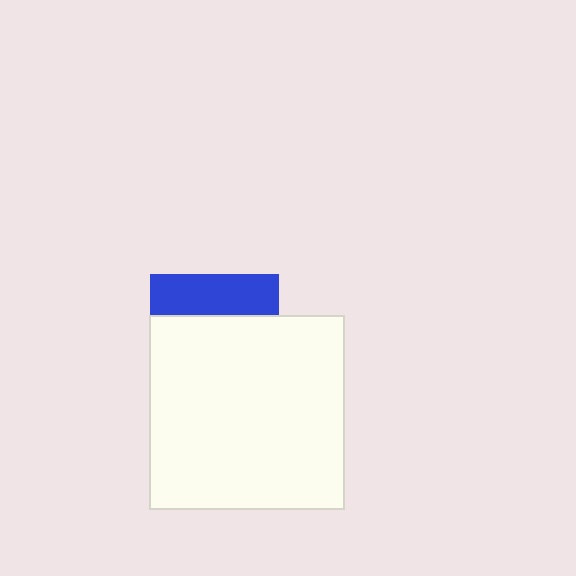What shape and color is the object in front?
The object in front is a white square.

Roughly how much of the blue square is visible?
A small part of it is visible (roughly 32%).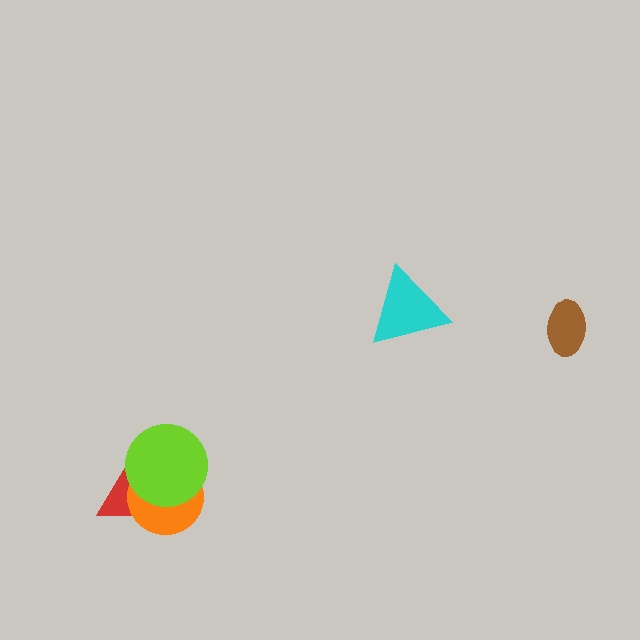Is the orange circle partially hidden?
Yes, it is partially covered by another shape.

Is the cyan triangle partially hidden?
No, no other shape covers it.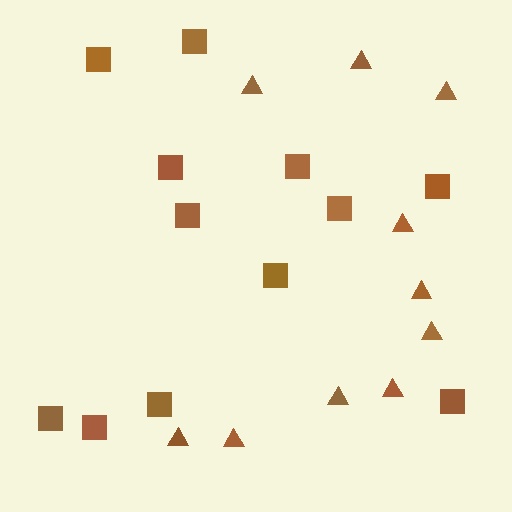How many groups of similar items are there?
There are 2 groups: one group of squares (12) and one group of triangles (10).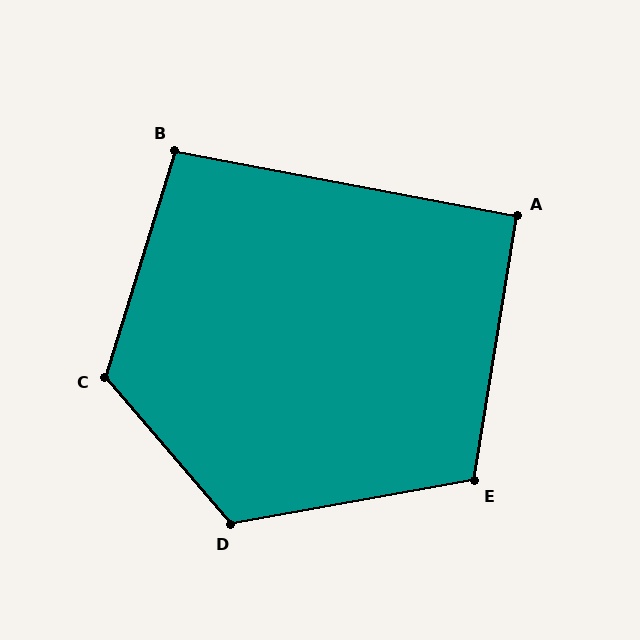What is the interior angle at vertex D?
Approximately 120 degrees (obtuse).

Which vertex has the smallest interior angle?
A, at approximately 92 degrees.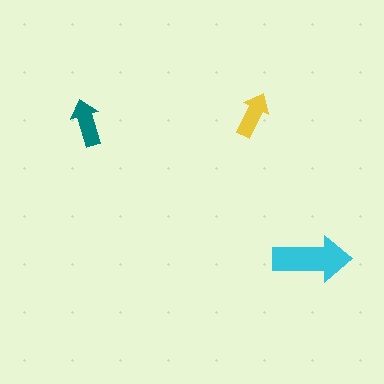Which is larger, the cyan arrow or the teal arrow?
The cyan one.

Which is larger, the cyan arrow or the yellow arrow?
The cyan one.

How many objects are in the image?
There are 3 objects in the image.